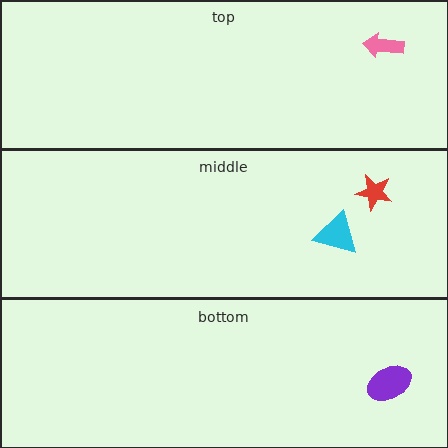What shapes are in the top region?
The pink arrow.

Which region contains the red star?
The middle region.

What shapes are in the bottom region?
The purple ellipse.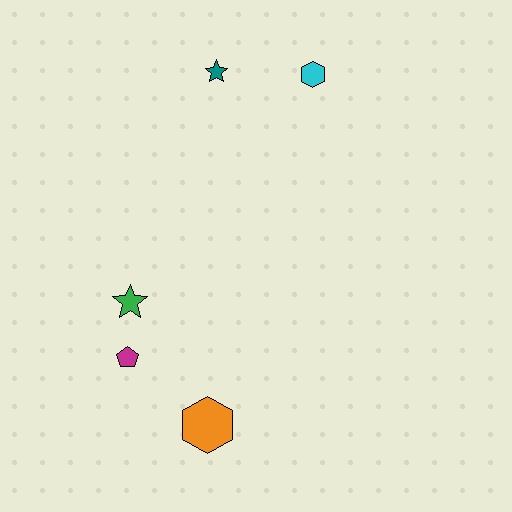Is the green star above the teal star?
No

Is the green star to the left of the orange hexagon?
Yes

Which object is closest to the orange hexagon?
The magenta pentagon is closest to the orange hexagon.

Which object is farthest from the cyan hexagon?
The orange hexagon is farthest from the cyan hexagon.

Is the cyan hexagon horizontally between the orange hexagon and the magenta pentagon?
No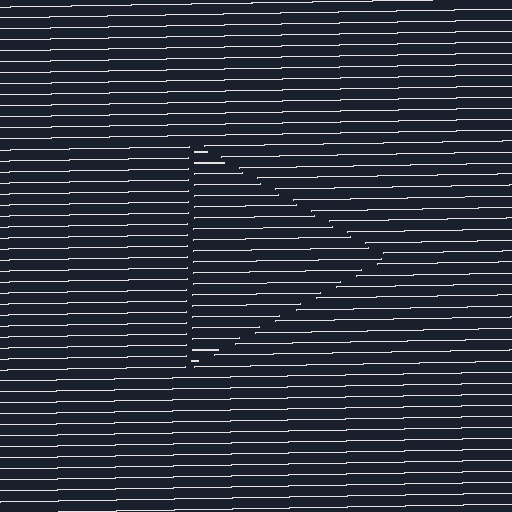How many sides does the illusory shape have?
3 sides — the line-ends trace a triangle.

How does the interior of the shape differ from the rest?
The interior of the shape contains the same grating, shifted by half a period — the contour is defined by the phase discontinuity where line-ends from the inner and outer gratings abut.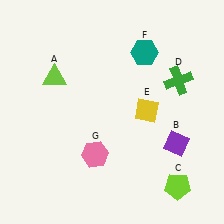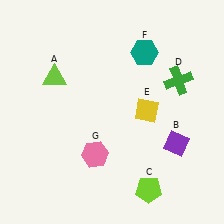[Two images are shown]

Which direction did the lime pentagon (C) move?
The lime pentagon (C) moved left.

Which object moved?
The lime pentagon (C) moved left.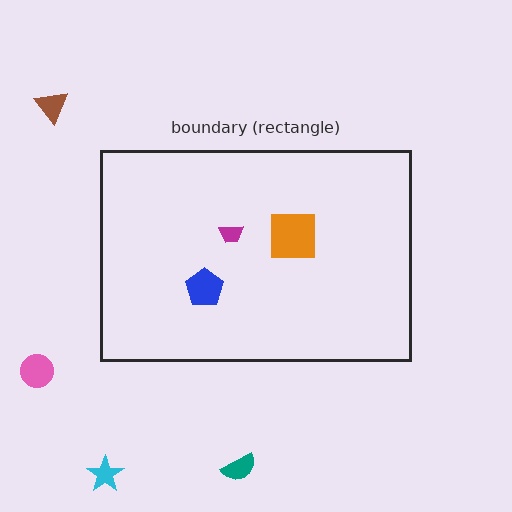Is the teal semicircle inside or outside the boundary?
Outside.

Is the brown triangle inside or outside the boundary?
Outside.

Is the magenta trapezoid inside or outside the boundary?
Inside.